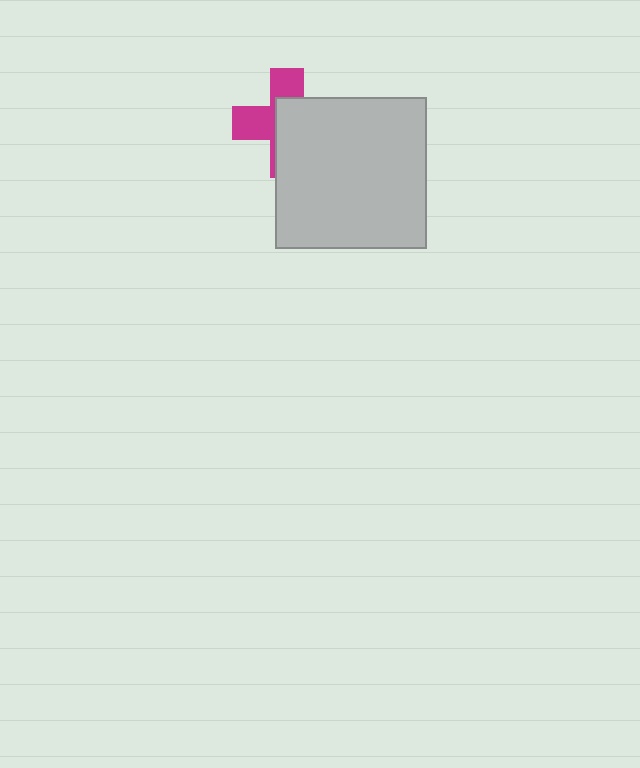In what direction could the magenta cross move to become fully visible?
The magenta cross could move toward the upper-left. That would shift it out from behind the light gray square entirely.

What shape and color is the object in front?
The object in front is a light gray square.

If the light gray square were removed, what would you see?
You would see the complete magenta cross.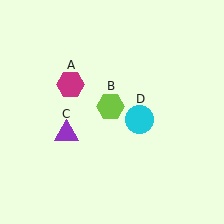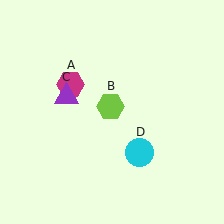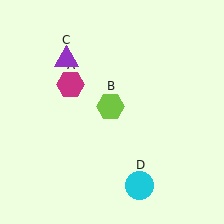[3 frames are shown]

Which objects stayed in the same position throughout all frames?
Magenta hexagon (object A) and lime hexagon (object B) remained stationary.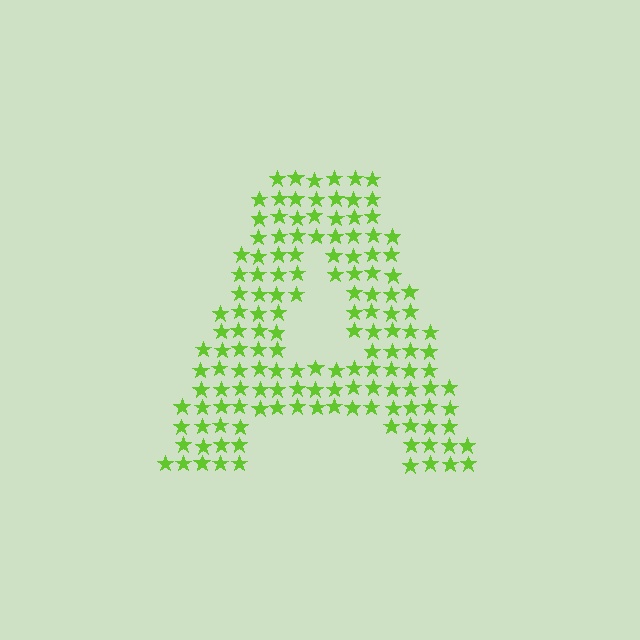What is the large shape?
The large shape is the letter A.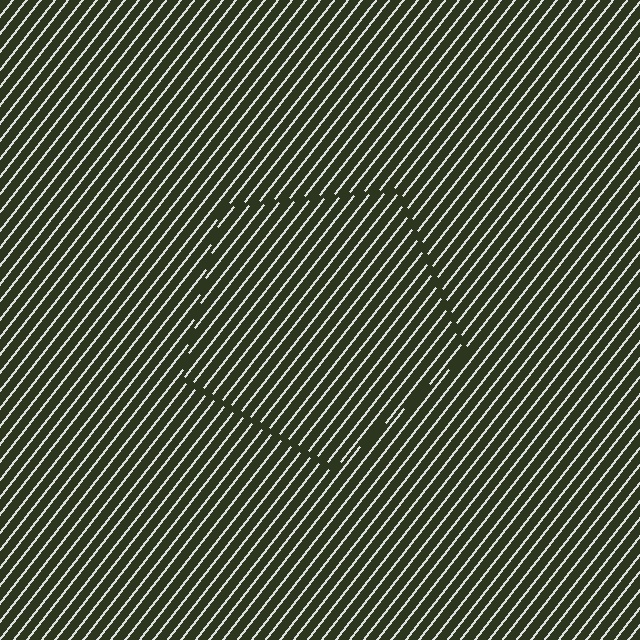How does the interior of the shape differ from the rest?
The interior of the shape contains the same grating, shifted by half a period — the contour is defined by the phase discontinuity where line-ends from the inner and outer gratings abut.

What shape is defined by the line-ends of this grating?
An illusory pentagon. The interior of the shape contains the same grating, shifted by half a period — the contour is defined by the phase discontinuity where line-ends from the inner and outer gratings abut.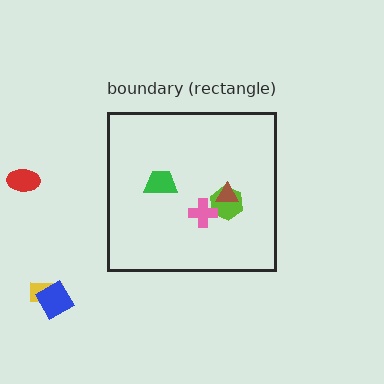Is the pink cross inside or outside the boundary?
Inside.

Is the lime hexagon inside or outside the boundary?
Inside.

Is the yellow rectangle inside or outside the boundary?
Outside.